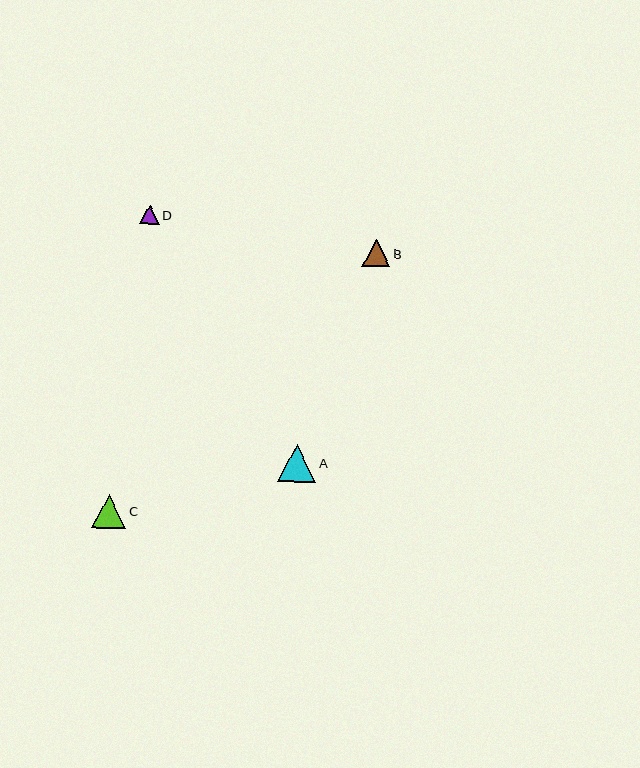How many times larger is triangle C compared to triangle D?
Triangle C is approximately 1.7 times the size of triangle D.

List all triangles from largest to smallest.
From largest to smallest: A, C, B, D.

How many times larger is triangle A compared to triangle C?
Triangle A is approximately 1.1 times the size of triangle C.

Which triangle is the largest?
Triangle A is the largest with a size of approximately 38 pixels.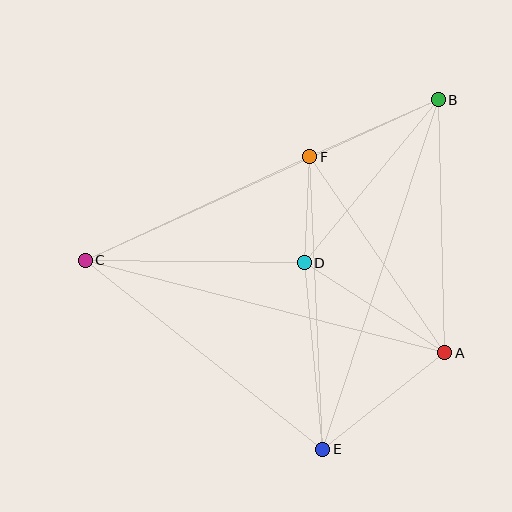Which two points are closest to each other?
Points D and F are closest to each other.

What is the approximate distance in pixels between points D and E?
The distance between D and E is approximately 188 pixels.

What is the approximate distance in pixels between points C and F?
The distance between C and F is approximately 247 pixels.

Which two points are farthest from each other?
Points B and C are farthest from each other.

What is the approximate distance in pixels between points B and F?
The distance between B and F is approximately 141 pixels.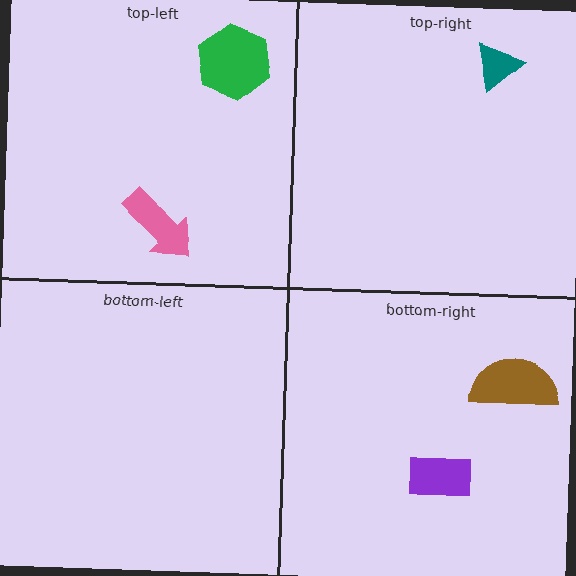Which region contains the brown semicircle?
The bottom-right region.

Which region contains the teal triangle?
The top-right region.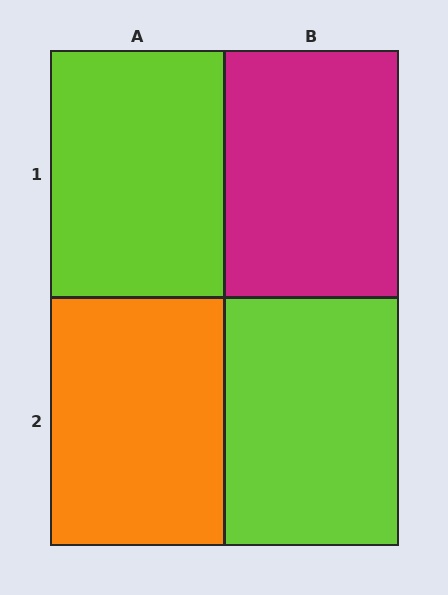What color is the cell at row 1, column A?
Lime.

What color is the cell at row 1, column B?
Magenta.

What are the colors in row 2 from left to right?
Orange, lime.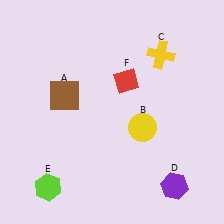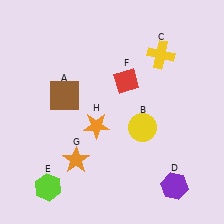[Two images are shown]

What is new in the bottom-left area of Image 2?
An orange star (H) was added in the bottom-left area of Image 2.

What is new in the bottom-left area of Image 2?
An orange star (G) was added in the bottom-left area of Image 2.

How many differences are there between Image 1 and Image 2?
There are 2 differences between the two images.